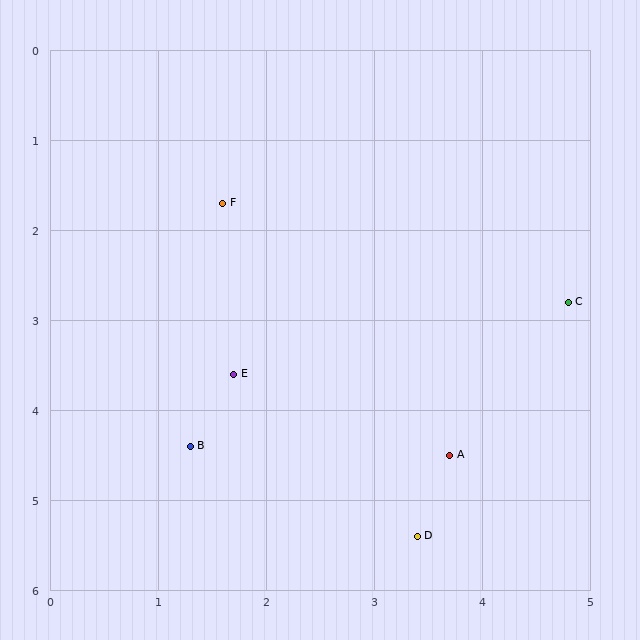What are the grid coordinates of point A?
Point A is at approximately (3.7, 4.5).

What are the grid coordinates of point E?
Point E is at approximately (1.7, 3.6).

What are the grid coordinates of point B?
Point B is at approximately (1.3, 4.4).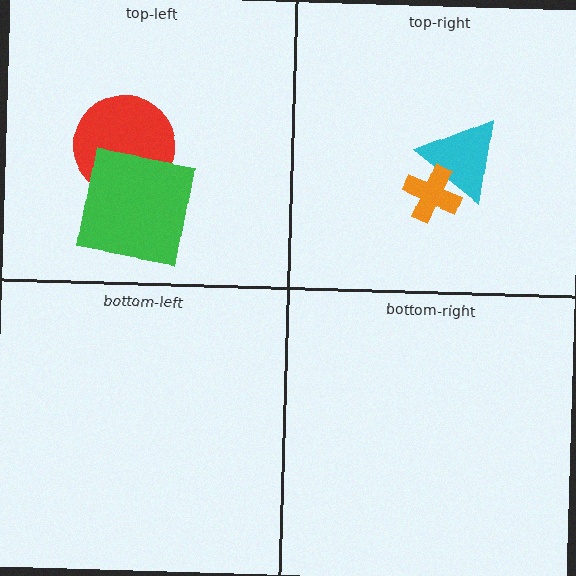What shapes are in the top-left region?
The red circle, the green square.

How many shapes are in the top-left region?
2.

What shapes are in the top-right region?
The cyan triangle, the orange cross.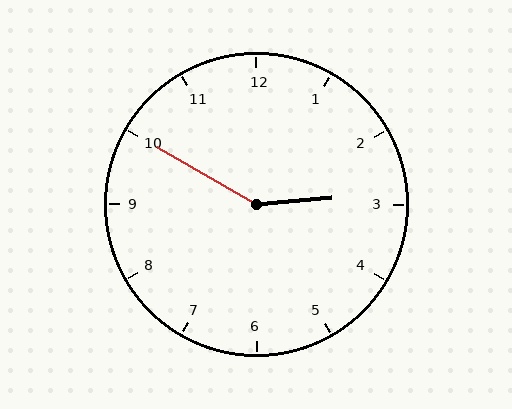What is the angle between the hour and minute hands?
Approximately 145 degrees.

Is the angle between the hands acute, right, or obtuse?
It is obtuse.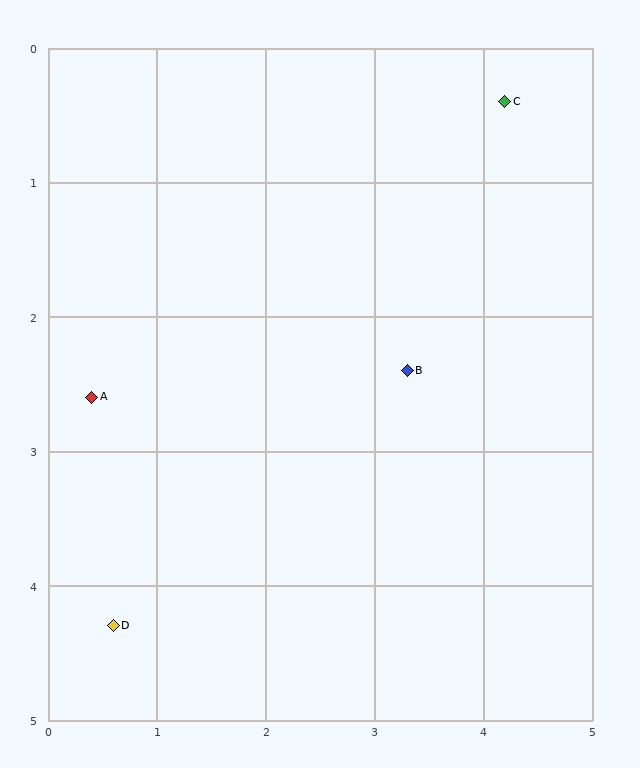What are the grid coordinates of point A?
Point A is at approximately (0.4, 2.6).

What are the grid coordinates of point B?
Point B is at approximately (3.3, 2.4).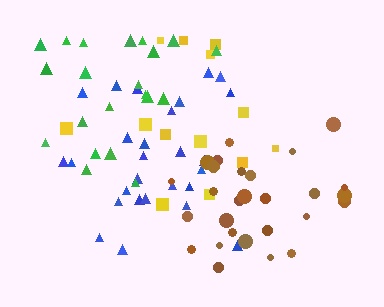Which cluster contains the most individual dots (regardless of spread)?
Brown (28).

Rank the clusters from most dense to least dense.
brown, blue, green, yellow.